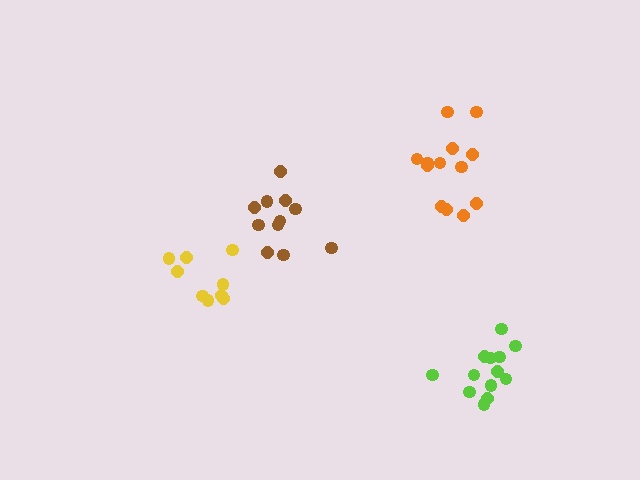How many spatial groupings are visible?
There are 4 spatial groupings.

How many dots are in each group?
Group 1: 13 dots, Group 2: 11 dots, Group 3: 13 dots, Group 4: 9 dots (46 total).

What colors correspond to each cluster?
The clusters are colored: orange, brown, lime, yellow.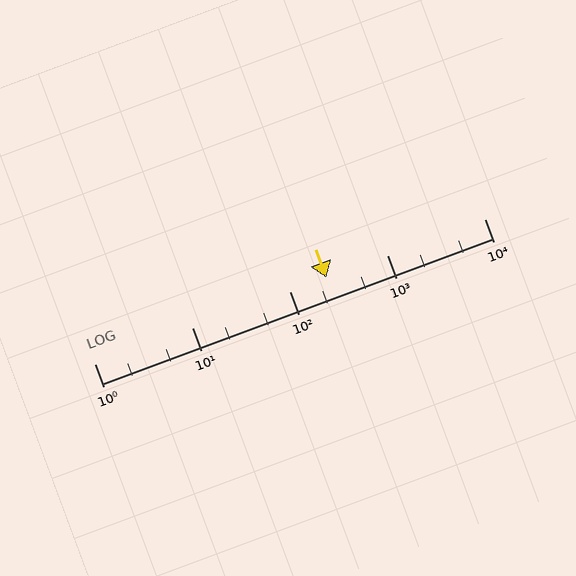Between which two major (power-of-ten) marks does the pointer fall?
The pointer is between 100 and 1000.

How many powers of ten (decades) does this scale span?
The scale spans 4 decades, from 1 to 10000.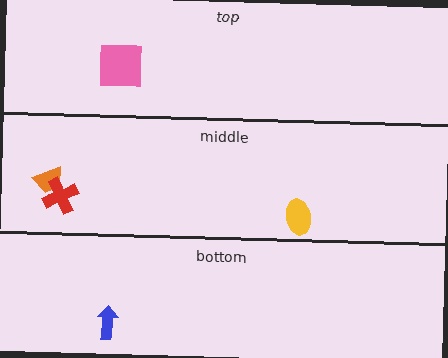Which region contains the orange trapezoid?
The middle region.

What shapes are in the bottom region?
The blue arrow.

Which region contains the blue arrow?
The bottom region.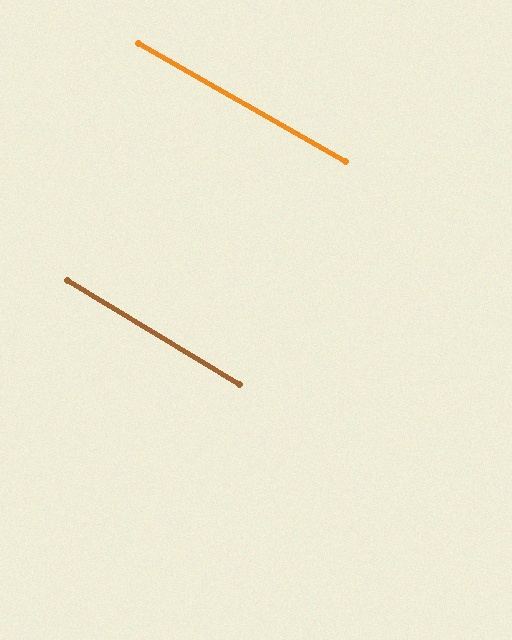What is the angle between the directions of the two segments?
Approximately 1 degree.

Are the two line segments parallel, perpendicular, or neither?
Parallel — their directions differ by only 1.5°.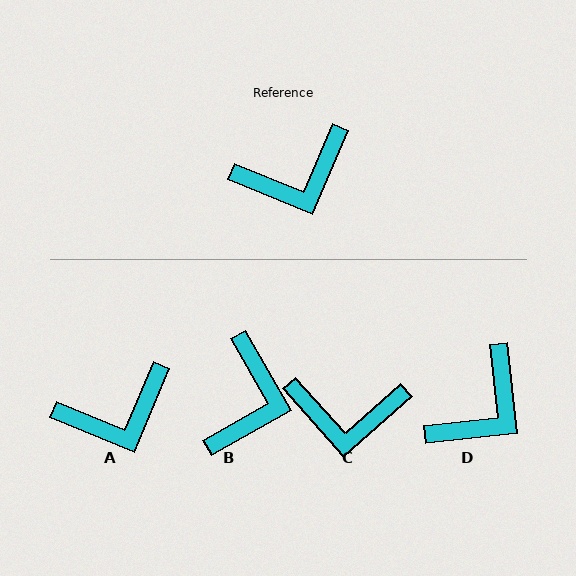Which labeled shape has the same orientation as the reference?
A.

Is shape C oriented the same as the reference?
No, it is off by about 26 degrees.